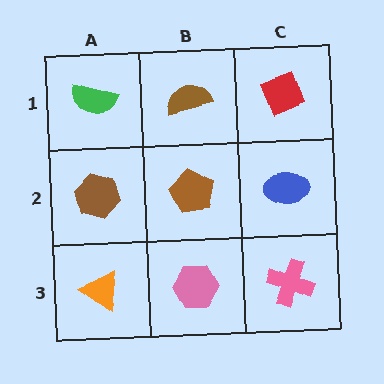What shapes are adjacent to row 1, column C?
A blue ellipse (row 2, column C), a brown semicircle (row 1, column B).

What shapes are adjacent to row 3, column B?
A brown pentagon (row 2, column B), an orange triangle (row 3, column A), a pink cross (row 3, column C).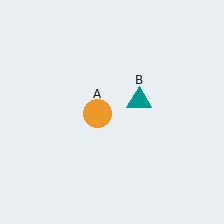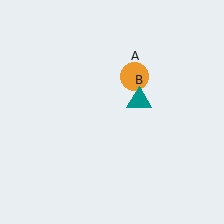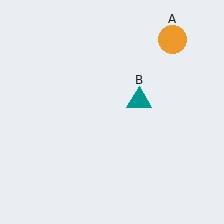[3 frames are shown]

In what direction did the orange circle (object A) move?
The orange circle (object A) moved up and to the right.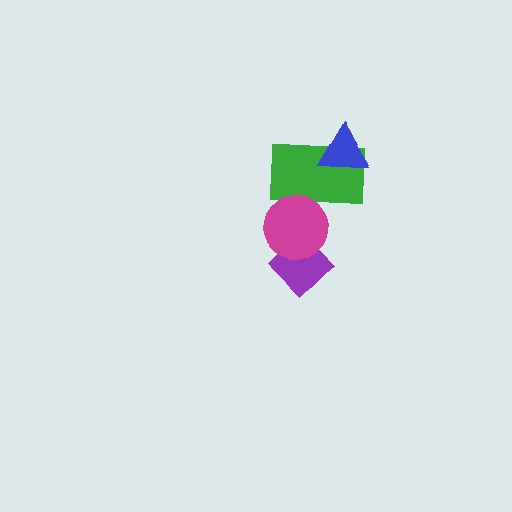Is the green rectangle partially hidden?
Yes, it is partially covered by another shape.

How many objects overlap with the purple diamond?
1 object overlaps with the purple diamond.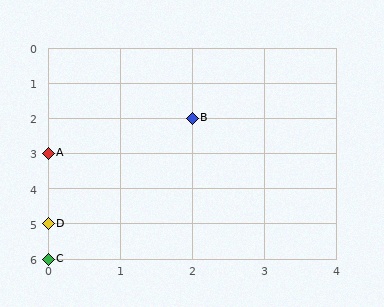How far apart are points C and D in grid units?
Points C and D are 1 row apart.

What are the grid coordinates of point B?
Point B is at grid coordinates (2, 2).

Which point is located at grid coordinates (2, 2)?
Point B is at (2, 2).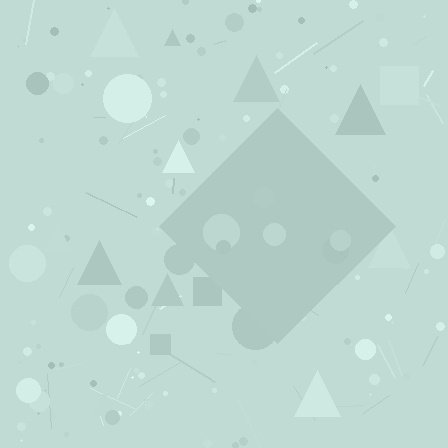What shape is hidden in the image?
A diamond is hidden in the image.